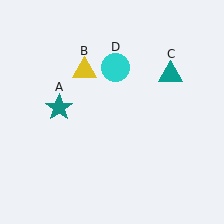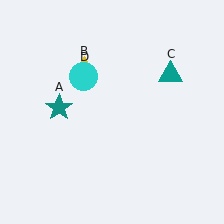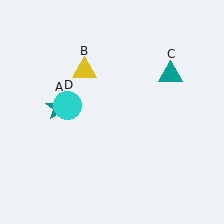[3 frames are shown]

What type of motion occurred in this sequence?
The cyan circle (object D) rotated counterclockwise around the center of the scene.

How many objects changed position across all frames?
1 object changed position: cyan circle (object D).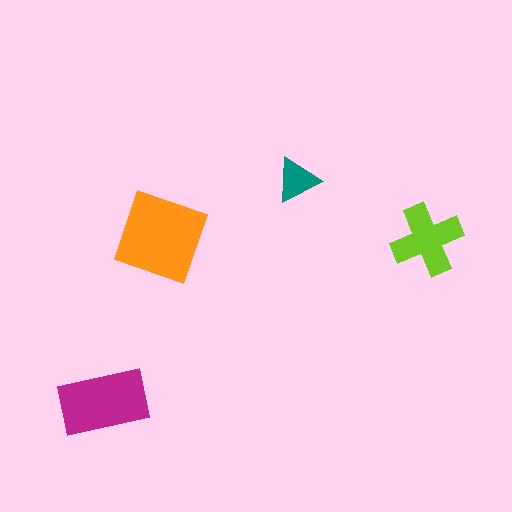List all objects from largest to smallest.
The orange diamond, the magenta rectangle, the lime cross, the teal triangle.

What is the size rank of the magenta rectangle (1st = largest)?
2nd.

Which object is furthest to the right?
The lime cross is rightmost.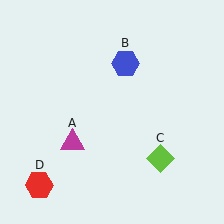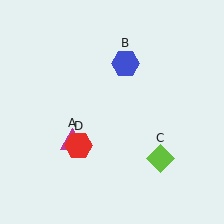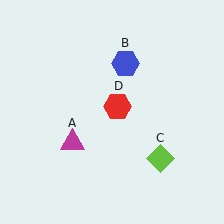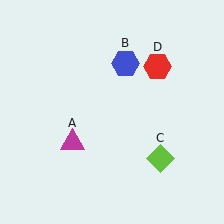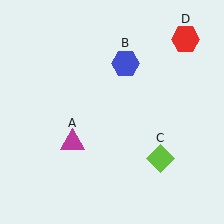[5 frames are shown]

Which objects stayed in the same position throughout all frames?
Magenta triangle (object A) and blue hexagon (object B) and lime diamond (object C) remained stationary.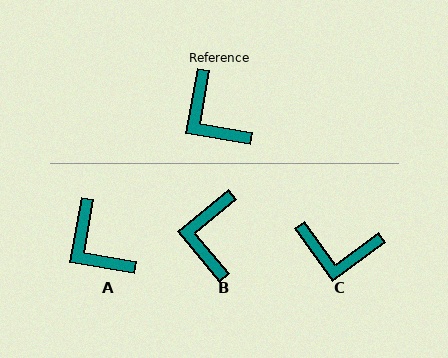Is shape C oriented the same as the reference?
No, it is off by about 46 degrees.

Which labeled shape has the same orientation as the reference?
A.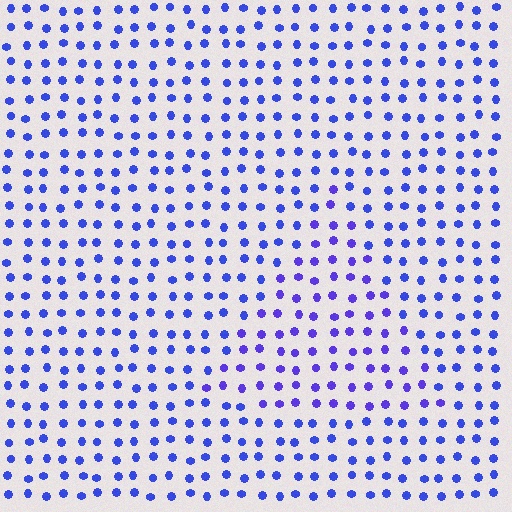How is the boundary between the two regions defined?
The boundary is defined purely by a slight shift in hue (about 20 degrees). Spacing, size, and orientation are identical on both sides.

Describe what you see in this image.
The image is filled with small blue elements in a uniform arrangement. A triangle-shaped region is visible where the elements are tinted to a slightly different hue, forming a subtle color boundary.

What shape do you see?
I see a triangle.